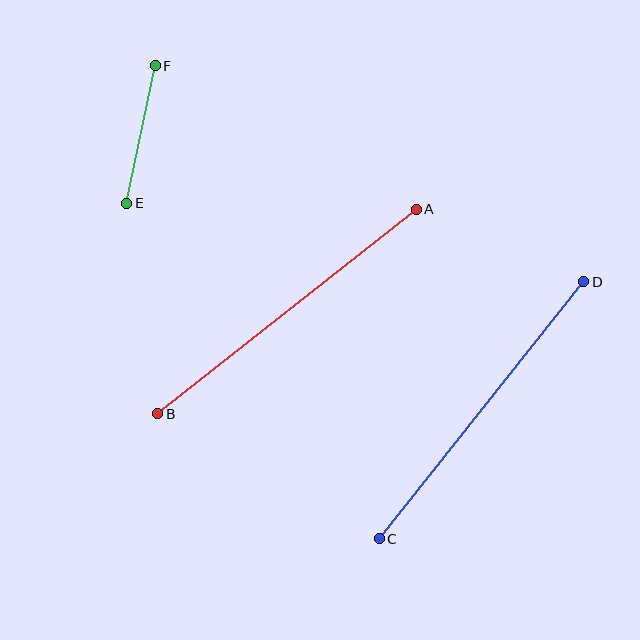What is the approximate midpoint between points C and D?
The midpoint is at approximately (481, 410) pixels.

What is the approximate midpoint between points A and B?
The midpoint is at approximately (287, 312) pixels.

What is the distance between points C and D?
The distance is approximately 329 pixels.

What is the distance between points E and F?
The distance is approximately 141 pixels.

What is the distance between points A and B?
The distance is approximately 330 pixels.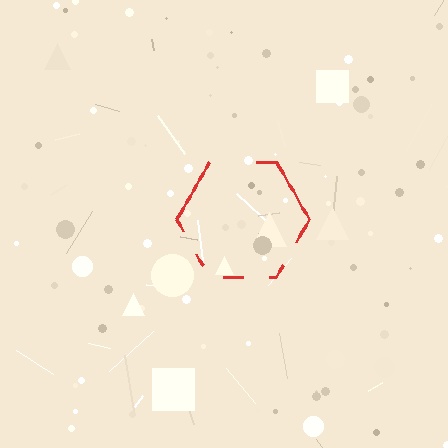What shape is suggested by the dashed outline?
The dashed outline suggests a hexagon.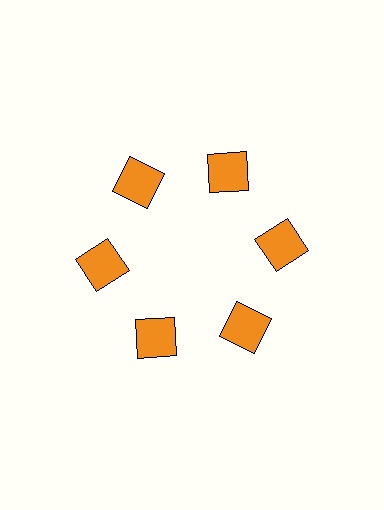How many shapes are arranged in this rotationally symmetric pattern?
There are 6 shapes, arranged in 6 groups of 1.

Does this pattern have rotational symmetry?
Yes, this pattern has 6-fold rotational symmetry. It looks the same after rotating 60 degrees around the center.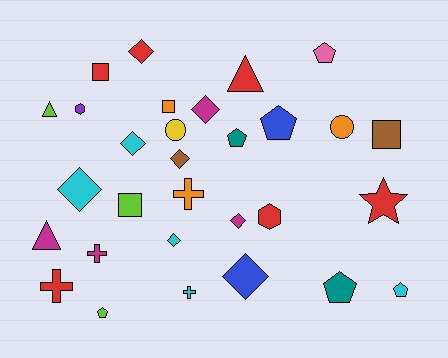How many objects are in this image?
There are 30 objects.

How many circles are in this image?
There are 2 circles.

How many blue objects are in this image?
There are 2 blue objects.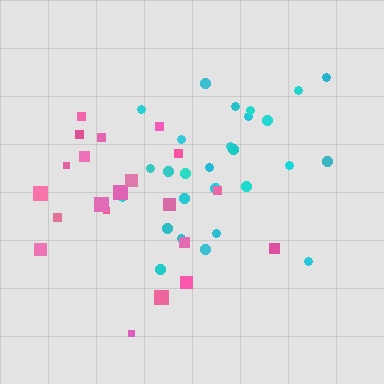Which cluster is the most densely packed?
Cyan.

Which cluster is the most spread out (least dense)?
Pink.